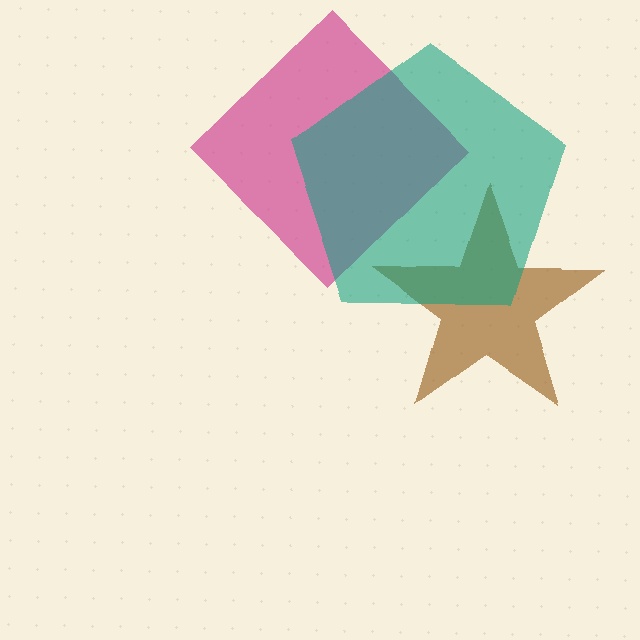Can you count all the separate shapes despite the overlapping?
Yes, there are 3 separate shapes.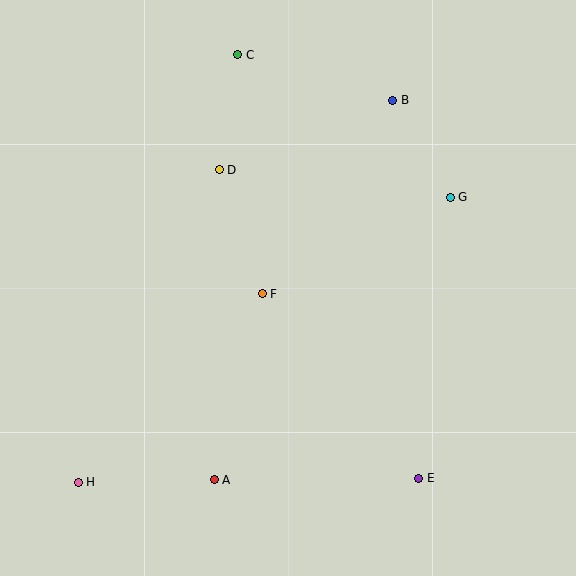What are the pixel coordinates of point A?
Point A is at (214, 480).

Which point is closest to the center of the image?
Point F at (262, 294) is closest to the center.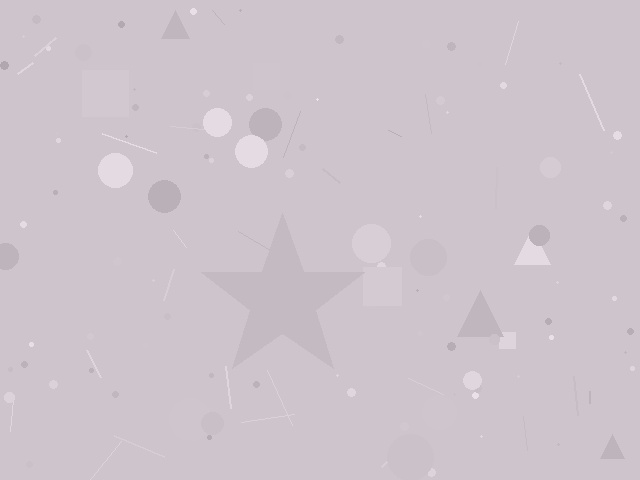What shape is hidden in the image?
A star is hidden in the image.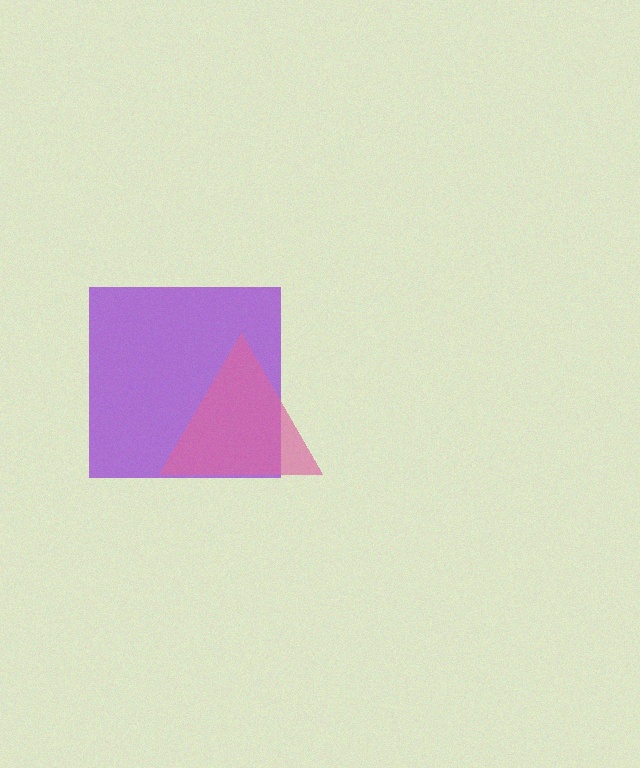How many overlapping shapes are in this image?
There are 2 overlapping shapes in the image.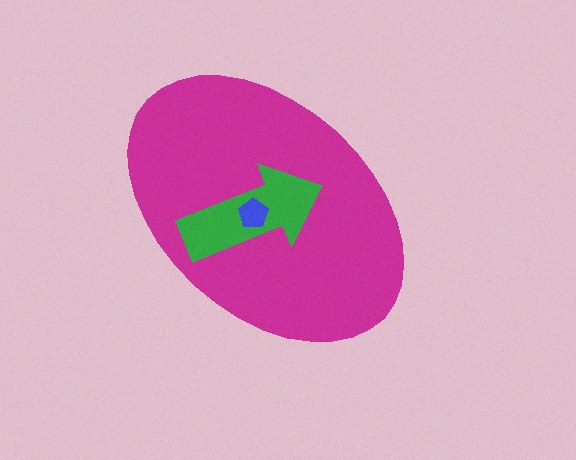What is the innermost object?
The blue pentagon.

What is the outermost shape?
The magenta ellipse.